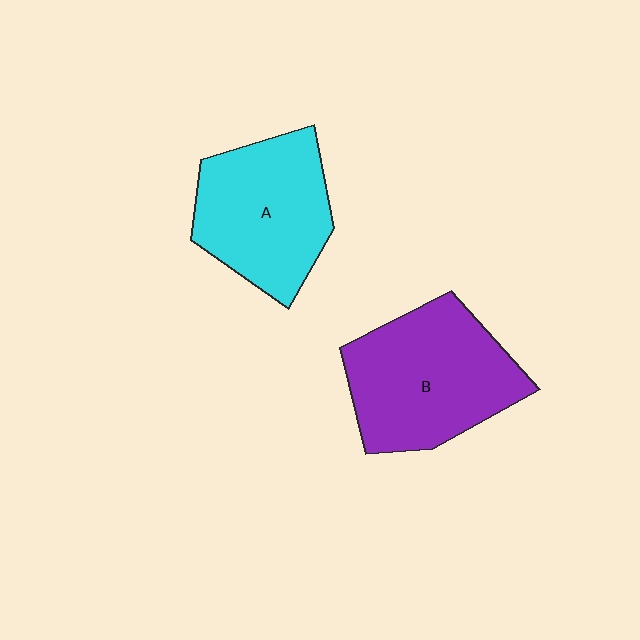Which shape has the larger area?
Shape B (purple).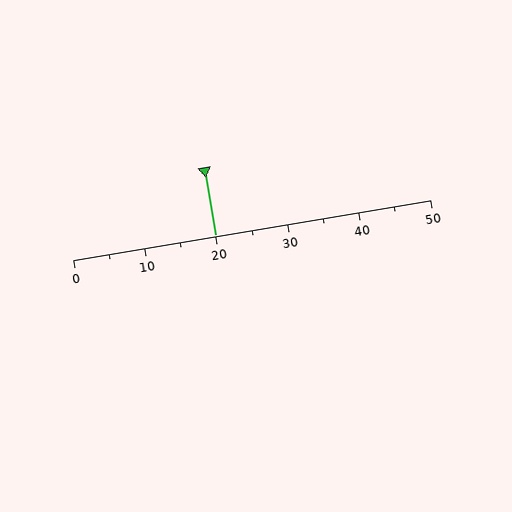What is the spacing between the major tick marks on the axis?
The major ticks are spaced 10 apart.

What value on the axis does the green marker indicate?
The marker indicates approximately 20.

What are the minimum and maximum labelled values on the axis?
The axis runs from 0 to 50.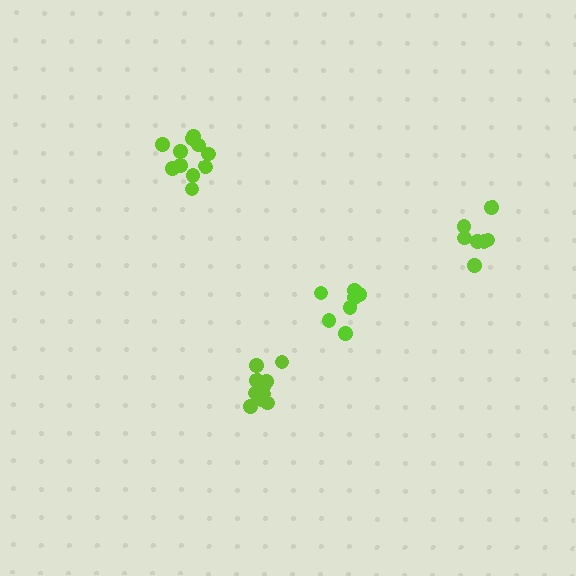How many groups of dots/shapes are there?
There are 4 groups.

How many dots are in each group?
Group 1: 7 dots, Group 2: 7 dots, Group 3: 12 dots, Group 4: 11 dots (37 total).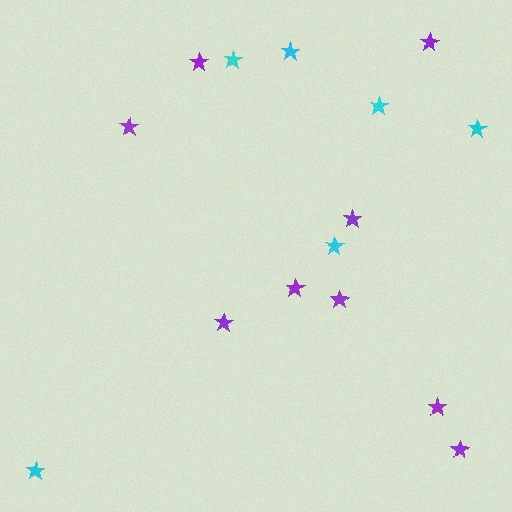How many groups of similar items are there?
There are 2 groups: one group of purple stars (9) and one group of cyan stars (6).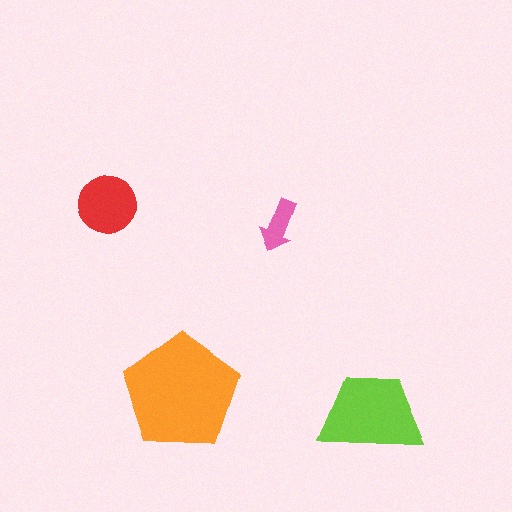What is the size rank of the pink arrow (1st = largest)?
4th.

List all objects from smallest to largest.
The pink arrow, the red circle, the lime trapezoid, the orange pentagon.